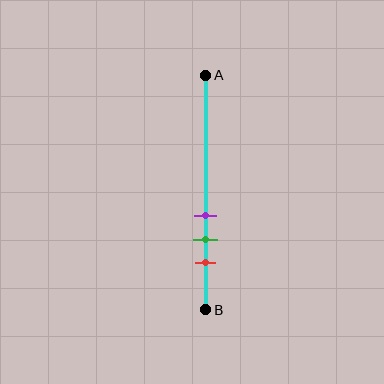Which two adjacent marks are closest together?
The purple and green marks are the closest adjacent pair.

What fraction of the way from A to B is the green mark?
The green mark is approximately 70% (0.7) of the way from A to B.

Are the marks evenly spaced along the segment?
Yes, the marks are approximately evenly spaced.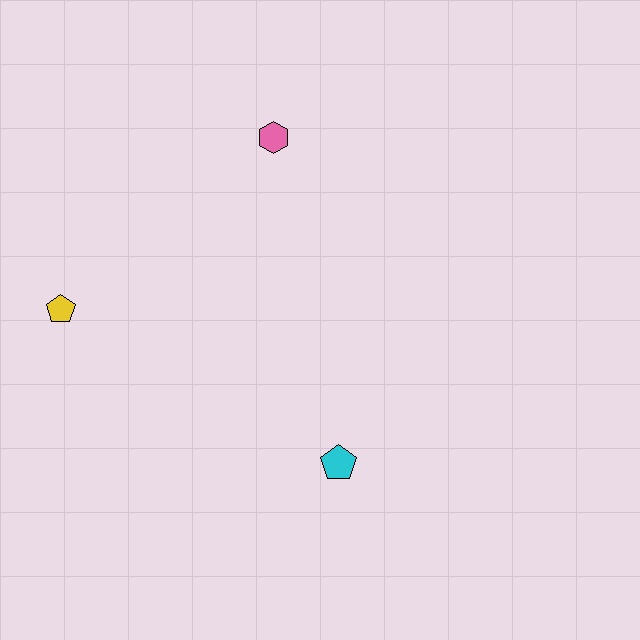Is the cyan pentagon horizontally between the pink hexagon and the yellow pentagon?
No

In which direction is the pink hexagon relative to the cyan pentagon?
The pink hexagon is above the cyan pentagon.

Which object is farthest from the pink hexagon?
The cyan pentagon is farthest from the pink hexagon.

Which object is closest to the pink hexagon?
The yellow pentagon is closest to the pink hexagon.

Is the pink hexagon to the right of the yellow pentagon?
Yes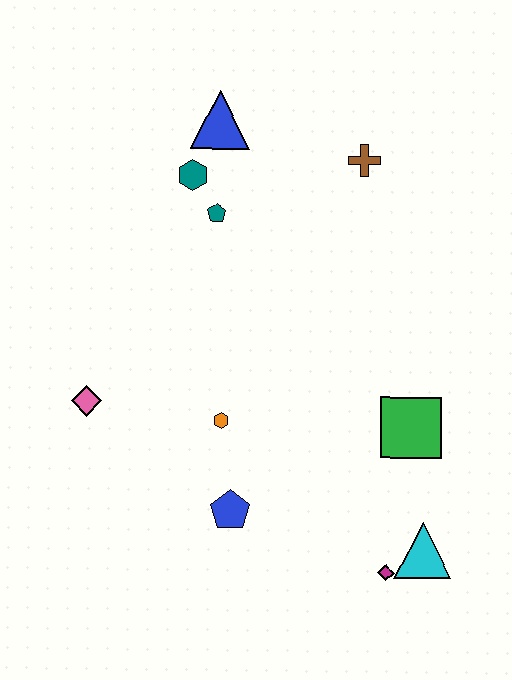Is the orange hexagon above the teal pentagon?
No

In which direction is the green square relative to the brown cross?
The green square is below the brown cross.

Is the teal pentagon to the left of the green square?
Yes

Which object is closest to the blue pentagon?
The orange hexagon is closest to the blue pentagon.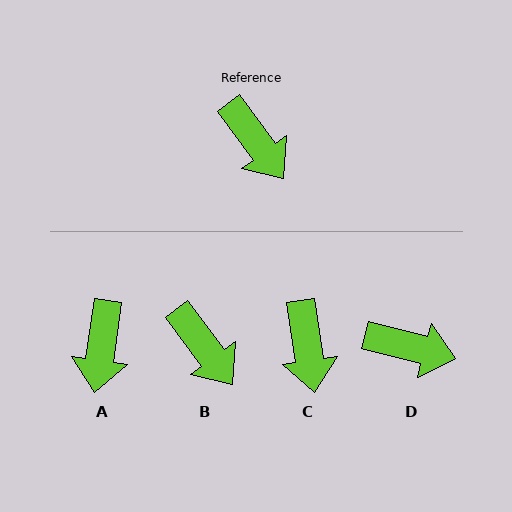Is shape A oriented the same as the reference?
No, it is off by about 45 degrees.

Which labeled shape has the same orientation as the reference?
B.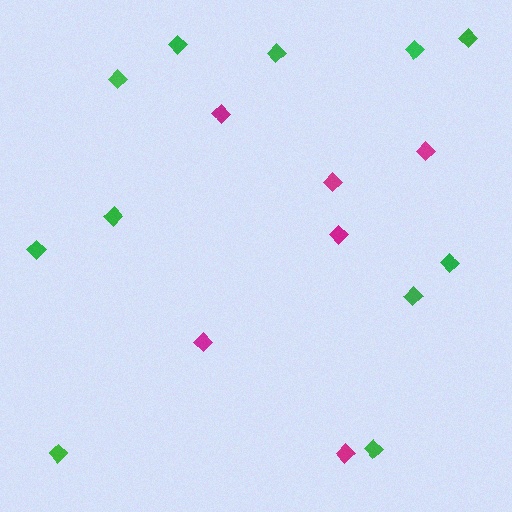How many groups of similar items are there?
There are 2 groups: one group of green diamonds (11) and one group of magenta diamonds (6).